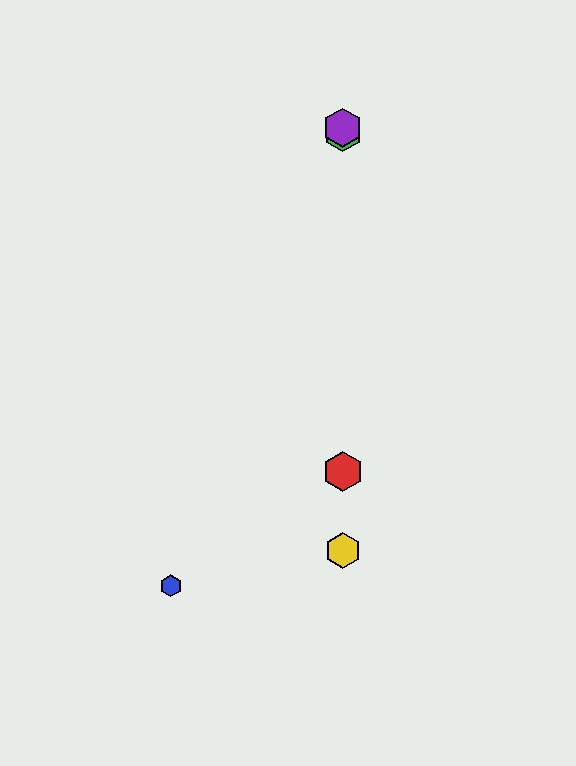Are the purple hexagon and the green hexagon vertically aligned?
Yes, both are at x≈343.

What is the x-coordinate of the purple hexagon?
The purple hexagon is at x≈343.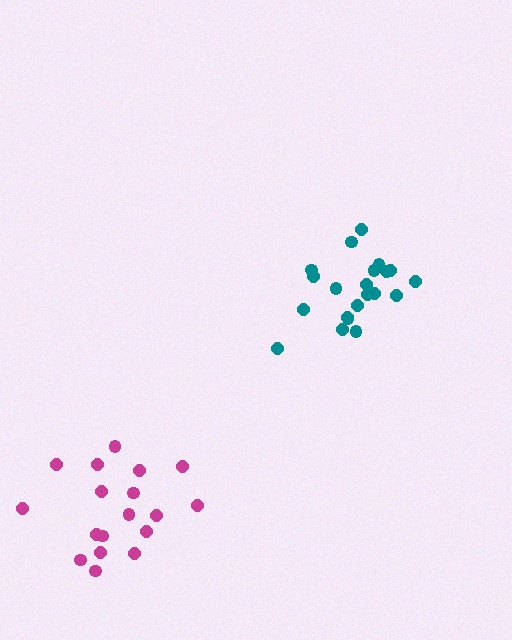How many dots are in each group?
Group 1: 21 dots, Group 2: 18 dots (39 total).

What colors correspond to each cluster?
The clusters are colored: teal, magenta.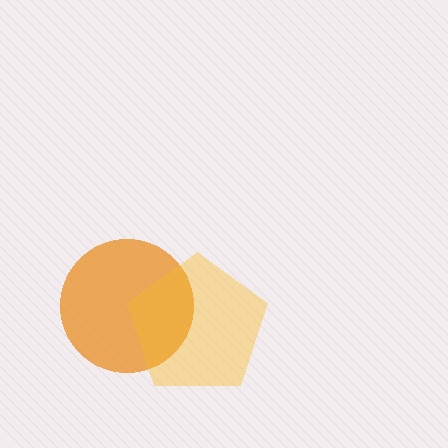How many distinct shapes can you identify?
There are 2 distinct shapes: an orange circle, a yellow pentagon.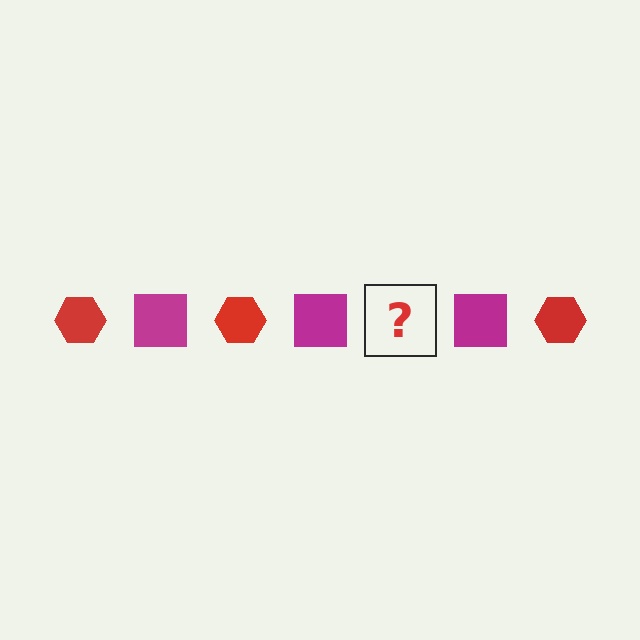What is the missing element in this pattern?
The missing element is a red hexagon.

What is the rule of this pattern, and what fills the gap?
The rule is that the pattern alternates between red hexagon and magenta square. The gap should be filled with a red hexagon.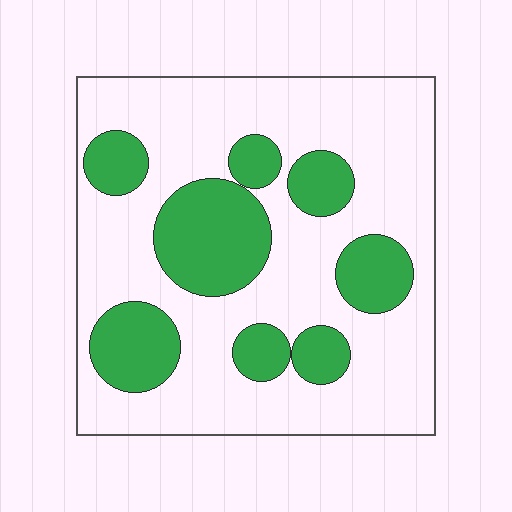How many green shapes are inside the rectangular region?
8.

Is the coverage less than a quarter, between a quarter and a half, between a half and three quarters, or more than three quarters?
Between a quarter and a half.